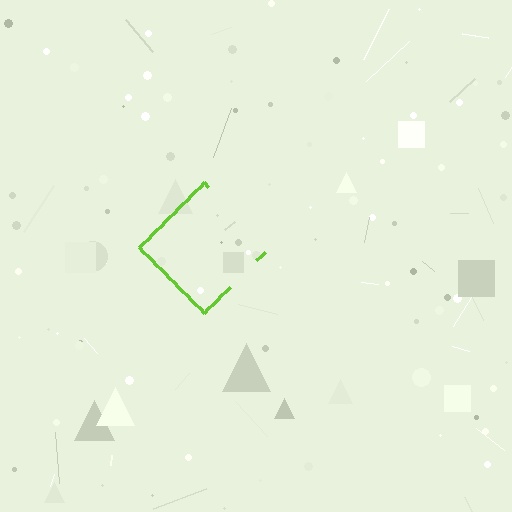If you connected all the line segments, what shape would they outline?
They would outline a diamond.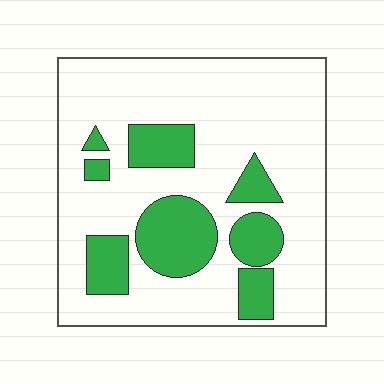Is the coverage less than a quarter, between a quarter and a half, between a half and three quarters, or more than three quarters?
Less than a quarter.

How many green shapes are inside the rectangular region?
8.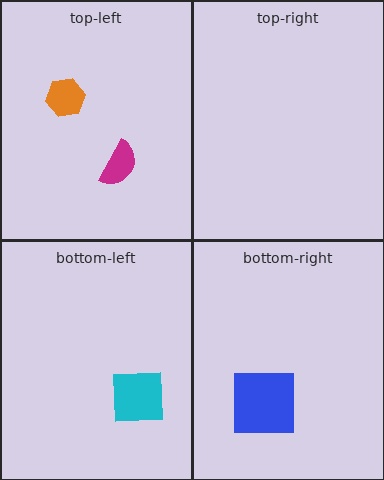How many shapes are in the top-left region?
2.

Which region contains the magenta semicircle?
The top-left region.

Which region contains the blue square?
The bottom-right region.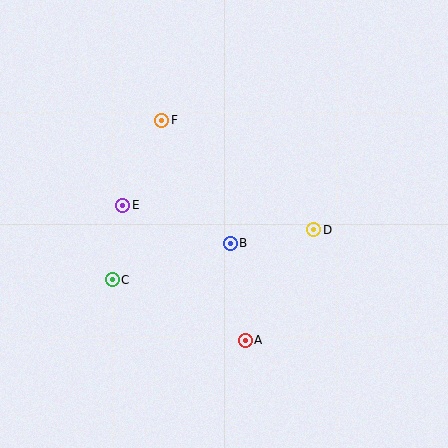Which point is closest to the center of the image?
Point B at (230, 243) is closest to the center.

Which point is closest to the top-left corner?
Point F is closest to the top-left corner.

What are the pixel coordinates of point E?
Point E is at (123, 205).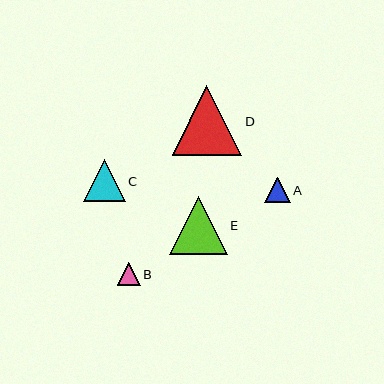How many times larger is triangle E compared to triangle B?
Triangle E is approximately 2.5 times the size of triangle B.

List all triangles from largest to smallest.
From largest to smallest: D, E, C, A, B.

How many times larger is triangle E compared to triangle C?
Triangle E is approximately 1.4 times the size of triangle C.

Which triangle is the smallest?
Triangle B is the smallest with a size of approximately 23 pixels.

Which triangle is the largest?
Triangle D is the largest with a size of approximately 70 pixels.